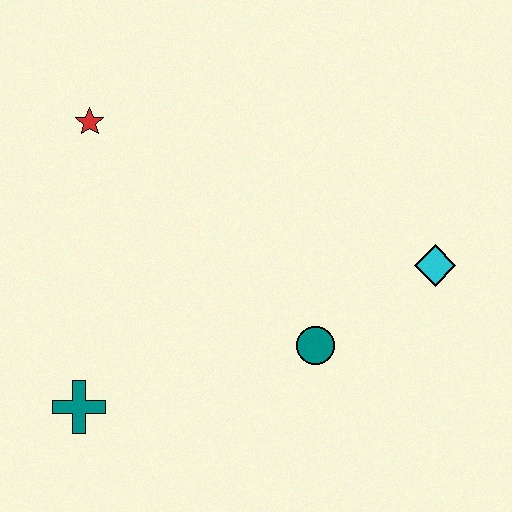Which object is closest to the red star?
The teal cross is closest to the red star.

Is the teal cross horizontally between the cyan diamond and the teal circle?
No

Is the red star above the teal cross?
Yes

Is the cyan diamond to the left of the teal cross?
No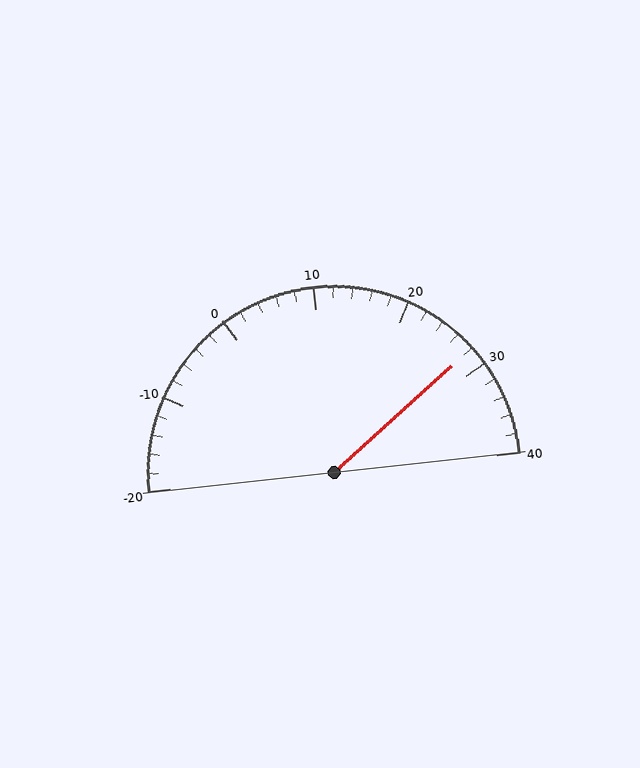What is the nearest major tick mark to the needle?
The nearest major tick mark is 30.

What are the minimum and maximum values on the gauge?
The gauge ranges from -20 to 40.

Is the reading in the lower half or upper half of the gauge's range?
The reading is in the upper half of the range (-20 to 40).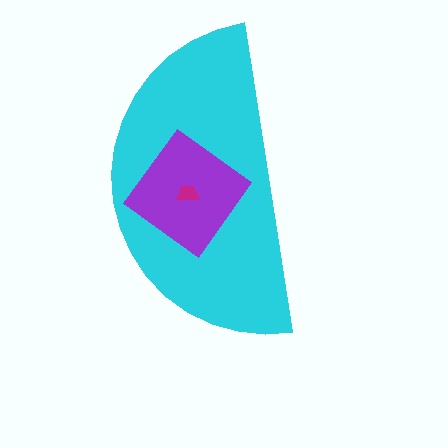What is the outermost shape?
The cyan semicircle.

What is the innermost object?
The magenta trapezoid.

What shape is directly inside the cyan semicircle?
The purple diamond.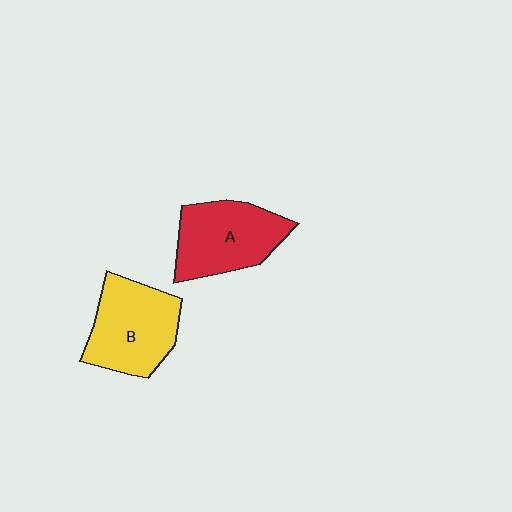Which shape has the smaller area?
Shape A (red).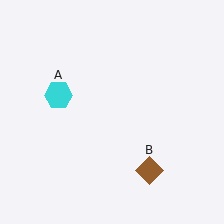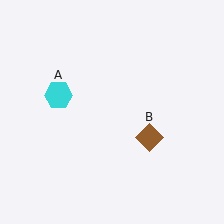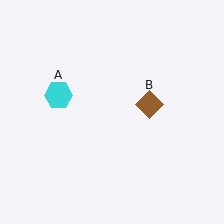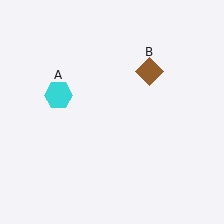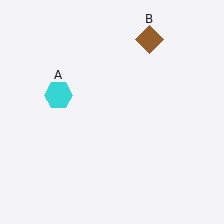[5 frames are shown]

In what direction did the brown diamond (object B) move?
The brown diamond (object B) moved up.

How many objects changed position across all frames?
1 object changed position: brown diamond (object B).